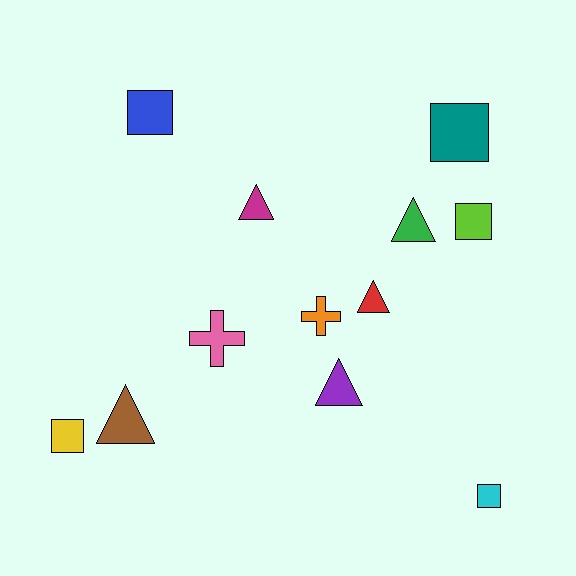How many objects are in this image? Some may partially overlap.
There are 12 objects.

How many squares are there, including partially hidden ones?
There are 5 squares.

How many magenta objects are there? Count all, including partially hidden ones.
There is 1 magenta object.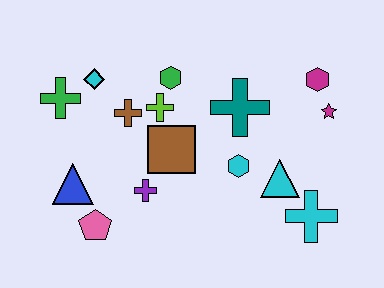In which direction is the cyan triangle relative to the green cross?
The cyan triangle is to the right of the green cross.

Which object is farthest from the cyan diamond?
The cyan cross is farthest from the cyan diamond.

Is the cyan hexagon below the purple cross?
No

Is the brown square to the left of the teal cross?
Yes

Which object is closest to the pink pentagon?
The blue triangle is closest to the pink pentagon.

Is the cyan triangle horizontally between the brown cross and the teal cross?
No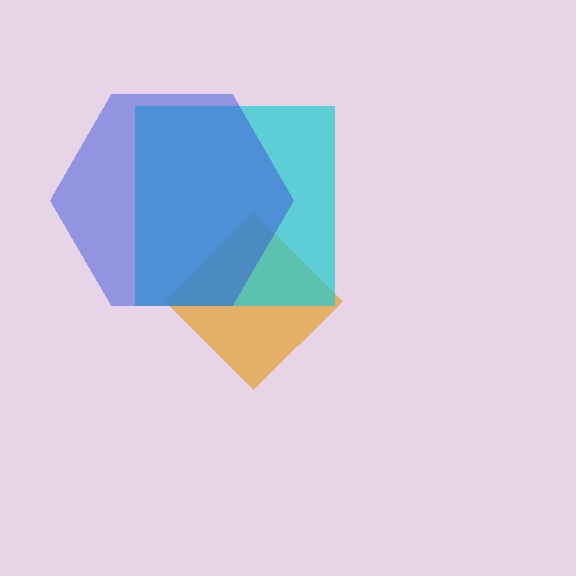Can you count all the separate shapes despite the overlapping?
Yes, there are 3 separate shapes.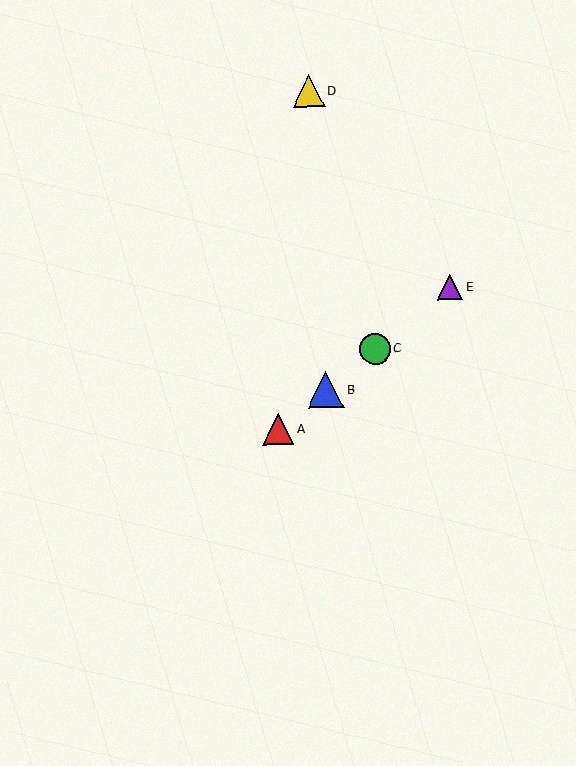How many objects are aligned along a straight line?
4 objects (A, B, C, E) are aligned along a straight line.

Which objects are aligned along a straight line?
Objects A, B, C, E are aligned along a straight line.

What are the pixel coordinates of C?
Object C is at (375, 349).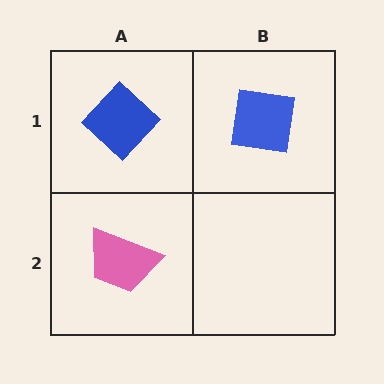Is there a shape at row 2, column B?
No, that cell is empty.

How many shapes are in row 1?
2 shapes.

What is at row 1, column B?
A blue square.